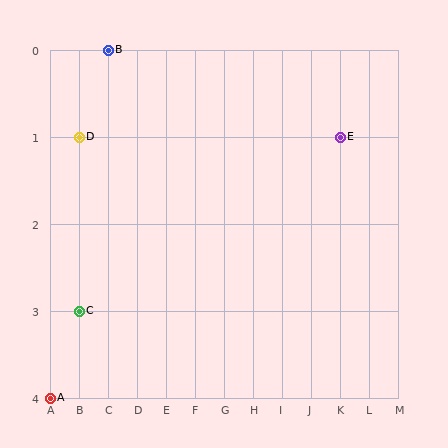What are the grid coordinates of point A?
Point A is at grid coordinates (A, 4).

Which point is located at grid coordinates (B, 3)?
Point C is at (B, 3).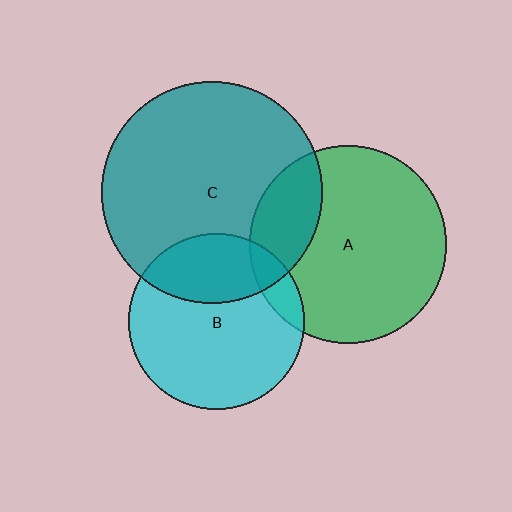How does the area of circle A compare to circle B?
Approximately 1.3 times.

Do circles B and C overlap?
Yes.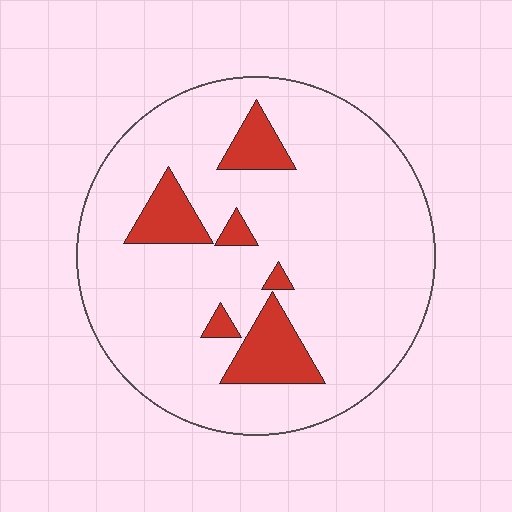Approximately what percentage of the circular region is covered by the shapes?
Approximately 15%.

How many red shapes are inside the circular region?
6.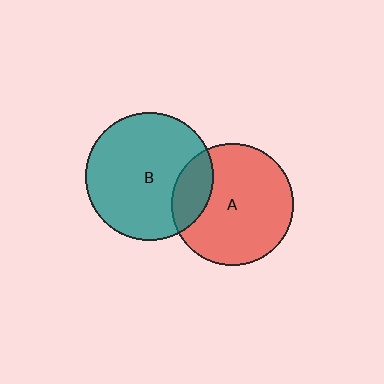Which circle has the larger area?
Circle B (teal).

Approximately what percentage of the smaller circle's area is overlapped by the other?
Approximately 20%.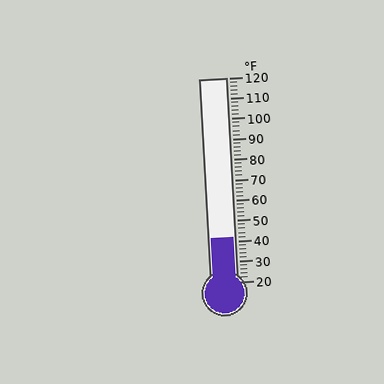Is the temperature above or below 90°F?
The temperature is below 90°F.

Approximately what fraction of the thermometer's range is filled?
The thermometer is filled to approximately 20% of its range.